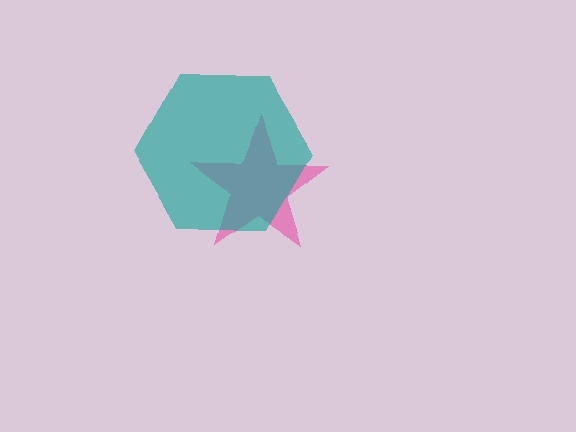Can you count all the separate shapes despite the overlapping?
Yes, there are 2 separate shapes.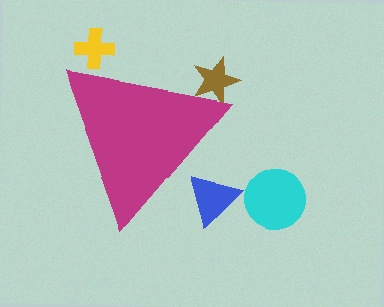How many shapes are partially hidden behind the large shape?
3 shapes are partially hidden.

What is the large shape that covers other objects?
A magenta triangle.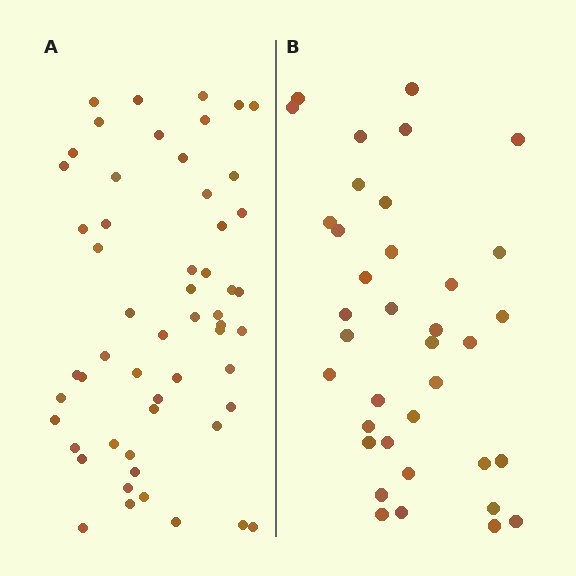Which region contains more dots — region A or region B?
Region A (the left region) has more dots.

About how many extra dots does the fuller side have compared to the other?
Region A has approximately 20 more dots than region B.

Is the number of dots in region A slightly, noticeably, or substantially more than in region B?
Region A has substantially more. The ratio is roughly 1.5 to 1.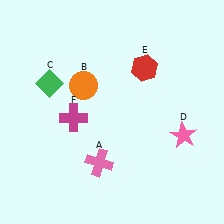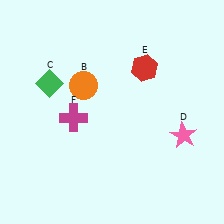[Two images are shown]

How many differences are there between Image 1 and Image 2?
There is 1 difference between the two images.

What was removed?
The pink cross (A) was removed in Image 2.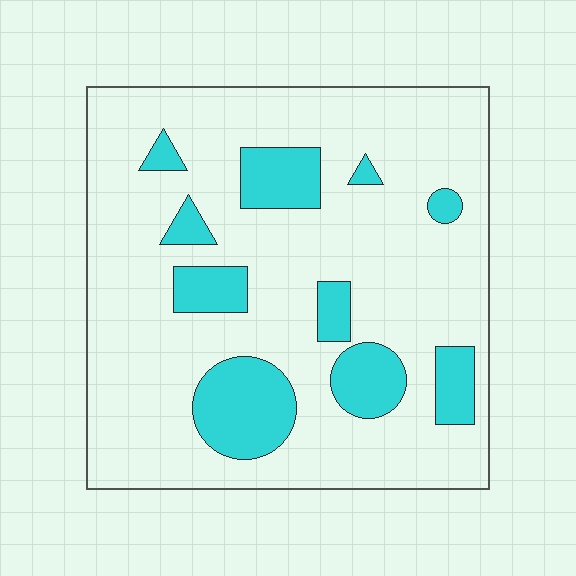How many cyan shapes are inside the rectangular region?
10.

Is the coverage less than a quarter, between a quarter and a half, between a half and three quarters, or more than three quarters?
Less than a quarter.